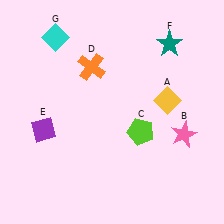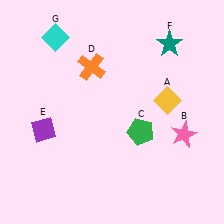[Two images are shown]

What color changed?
The pentagon (C) changed from lime in Image 1 to green in Image 2.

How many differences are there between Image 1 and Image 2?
There is 1 difference between the two images.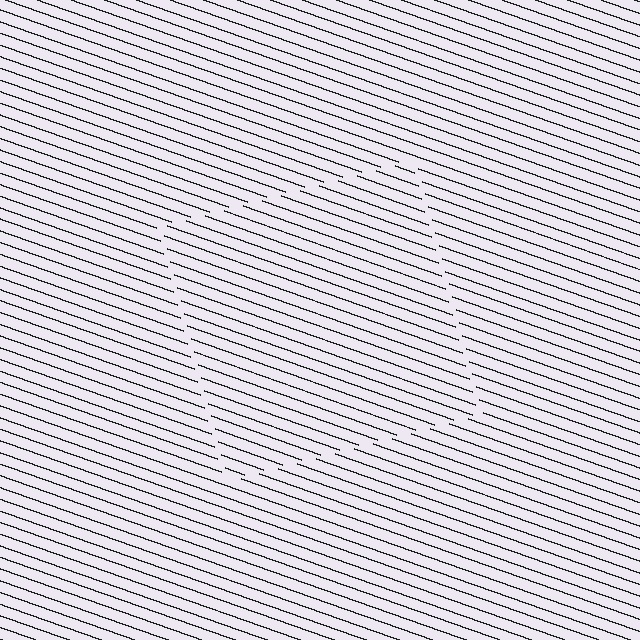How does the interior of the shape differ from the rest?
The interior of the shape contains the same grating, shifted by half a period — the contour is defined by the phase discontinuity where line-ends from the inner and outer gratings abut.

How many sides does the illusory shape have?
4 sides — the line-ends trace a square.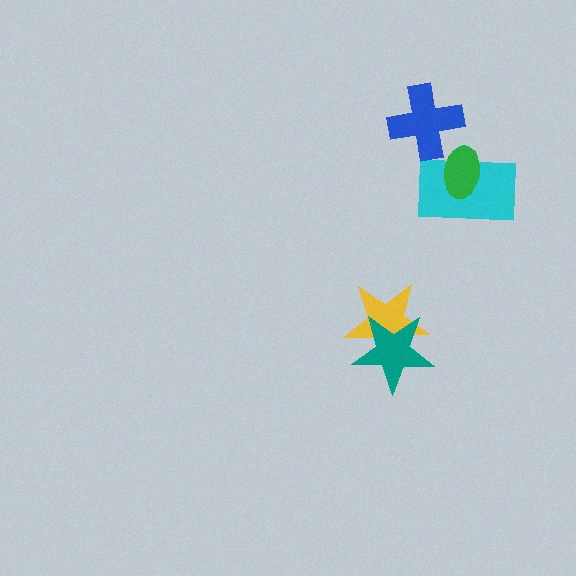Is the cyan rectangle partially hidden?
Yes, it is partially covered by another shape.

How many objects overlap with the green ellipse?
1 object overlaps with the green ellipse.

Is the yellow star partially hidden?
Yes, it is partially covered by another shape.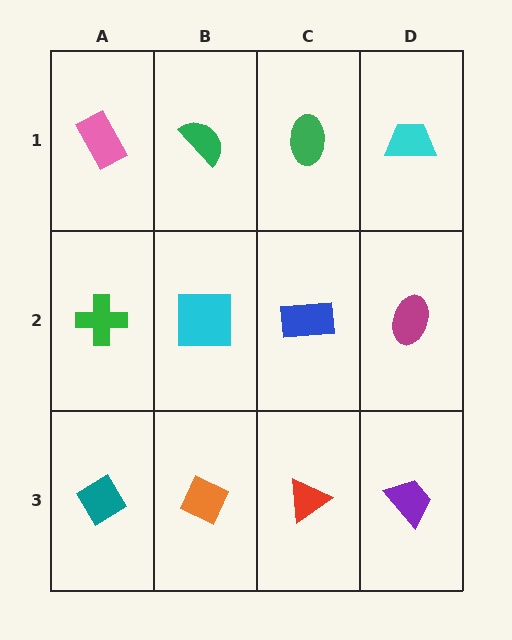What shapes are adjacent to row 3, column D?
A magenta ellipse (row 2, column D), a red triangle (row 3, column C).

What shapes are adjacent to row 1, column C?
A blue rectangle (row 2, column C), a green semicircle (row 1, column B), a cyan trapezoid (row 1, column D).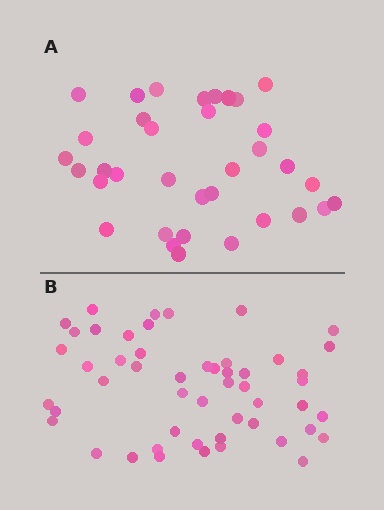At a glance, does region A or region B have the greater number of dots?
Region B (the bottom region) has more dots.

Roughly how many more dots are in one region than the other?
Region B has approximately 15 more dots than region A.